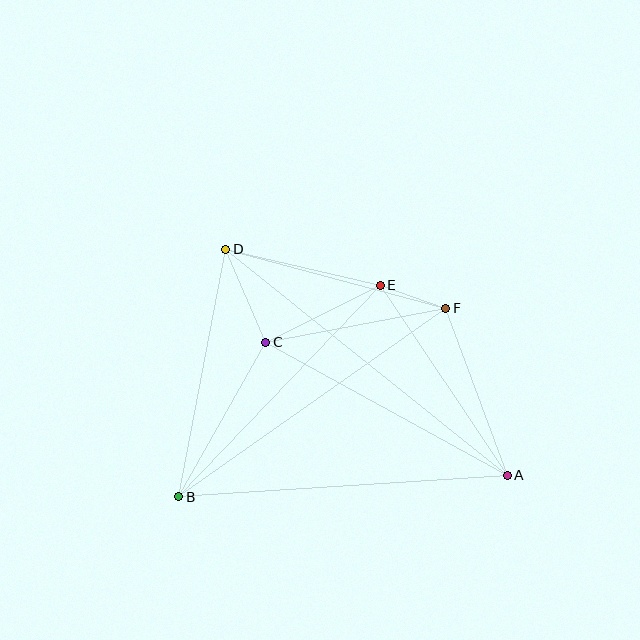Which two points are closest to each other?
Points E and F are closest to each other.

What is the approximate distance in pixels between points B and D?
The distance between B and D is approximately 252 pixels.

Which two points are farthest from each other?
Points A and D are farthest from each other.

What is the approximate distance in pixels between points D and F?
The distance between D and F is approximately 228 pixels.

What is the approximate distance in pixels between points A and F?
The distance between A and F is approximately 178 pixels.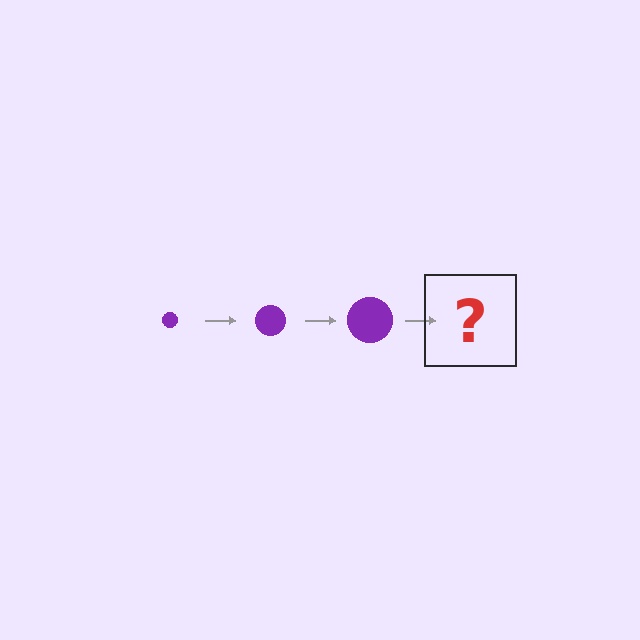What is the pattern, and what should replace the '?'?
The pattern is that the circle gets progressively larger each step. The '?' should be a purple circle, larger than the previous one.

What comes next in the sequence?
The next element should be a purple circle, larger than the previous one.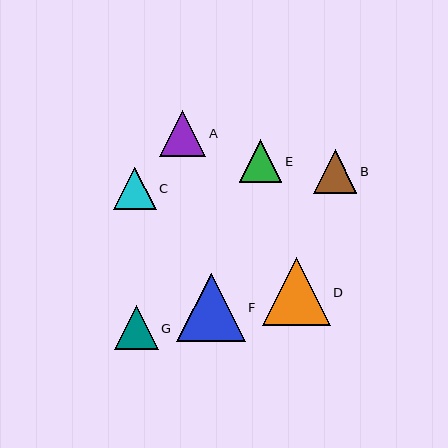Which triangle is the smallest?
Triangle E is the smallest with a size of approximately 42 pixels.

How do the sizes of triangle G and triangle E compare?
Triangle G and triangle E are approximately the same size.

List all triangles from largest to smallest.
From largest to smallest: F, D, A, G, B, C, E.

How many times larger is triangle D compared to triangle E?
Triangle D is approximately 1.6 times the size of triangle E.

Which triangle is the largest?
Triangle F is the largest with a size of approximately 69 pixels.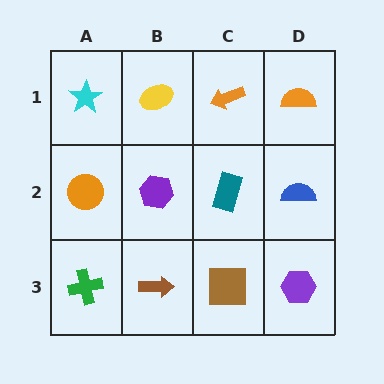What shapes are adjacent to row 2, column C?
An orange arrow (row 1, column C), a brown square (row 3, column C), a purple hexagon (row 2, column B), a blue semicircle (row 2, column D).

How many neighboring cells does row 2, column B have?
4.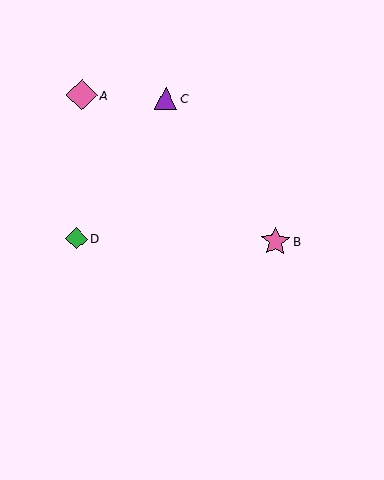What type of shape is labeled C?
Shape C is a purple triangle.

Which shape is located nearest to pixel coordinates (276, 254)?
The pink star (labeled B) at (275, 242) is nearest to that location.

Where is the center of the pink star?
The center of the pink star is at (275, 242).